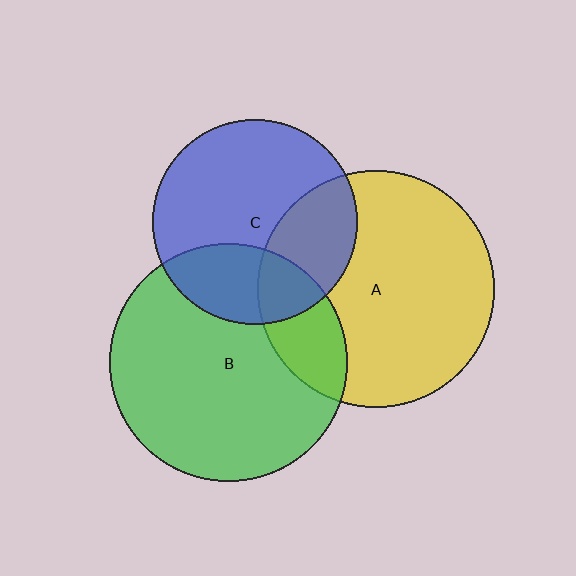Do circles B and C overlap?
Yes.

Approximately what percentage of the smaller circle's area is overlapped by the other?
Approximately 30%.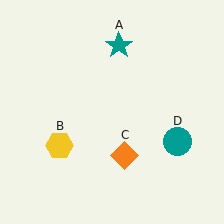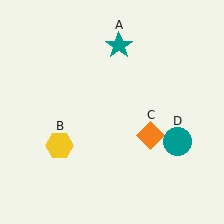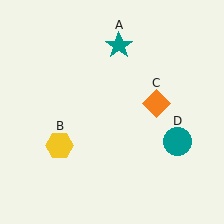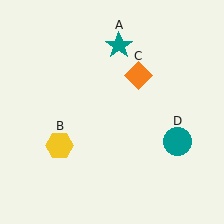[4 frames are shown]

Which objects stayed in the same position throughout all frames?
Teal star (object A) and yellow hexagon (object B) and teal circle (object D) remained stationary.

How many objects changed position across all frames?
1 object changed position: orange diamond (object C).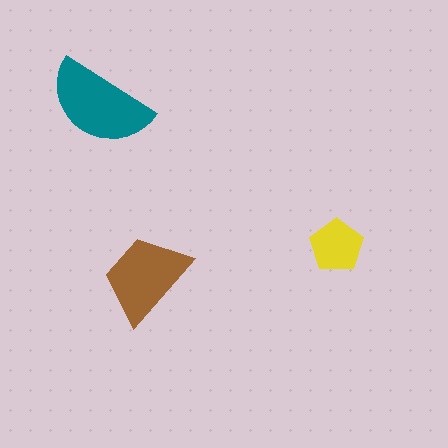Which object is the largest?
The teal semicircle.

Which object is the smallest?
The yellow pentagon.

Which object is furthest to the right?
The yellow pentagon is rightmost.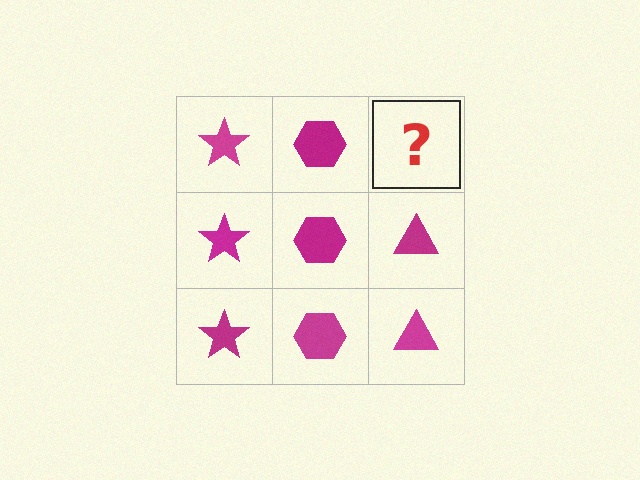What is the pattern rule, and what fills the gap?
The rule is that each column has a consistent shape. The gap should be filled with a magenta triangle.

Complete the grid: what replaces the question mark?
The question mark should be replaced with a magenta triangle.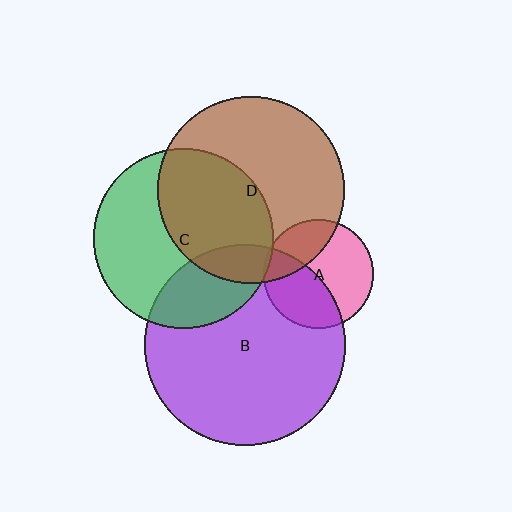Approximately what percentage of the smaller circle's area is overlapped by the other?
Approximately 10%.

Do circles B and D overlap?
Yes.